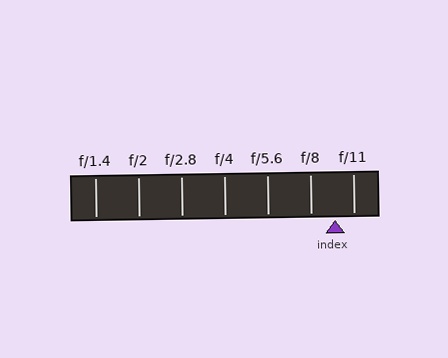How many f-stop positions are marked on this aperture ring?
There are 7 f-stop positions marked.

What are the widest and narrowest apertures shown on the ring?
The widest aperture shown is f/1.4 and the narrowest is f/11.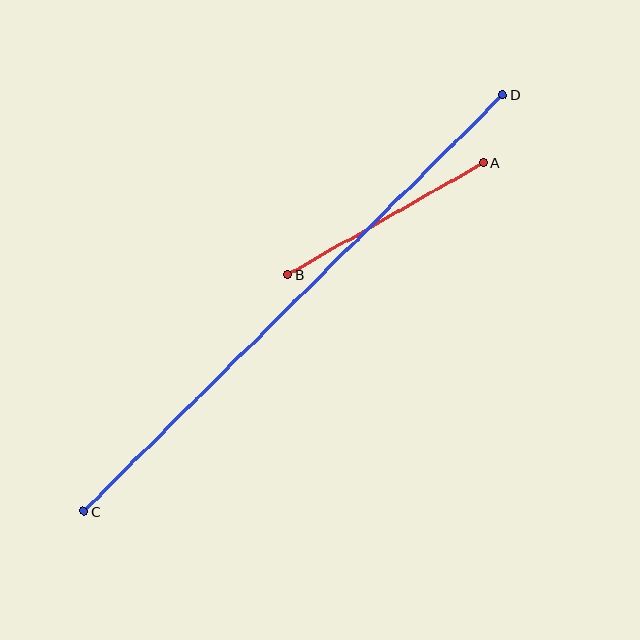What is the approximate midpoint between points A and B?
The midpoint is at approximately (386, 219) pixels.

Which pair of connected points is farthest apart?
Points C and D are farthest apart.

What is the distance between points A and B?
The distance is approximately 225 pixels.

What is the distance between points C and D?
The distance is approximately 591 pixels.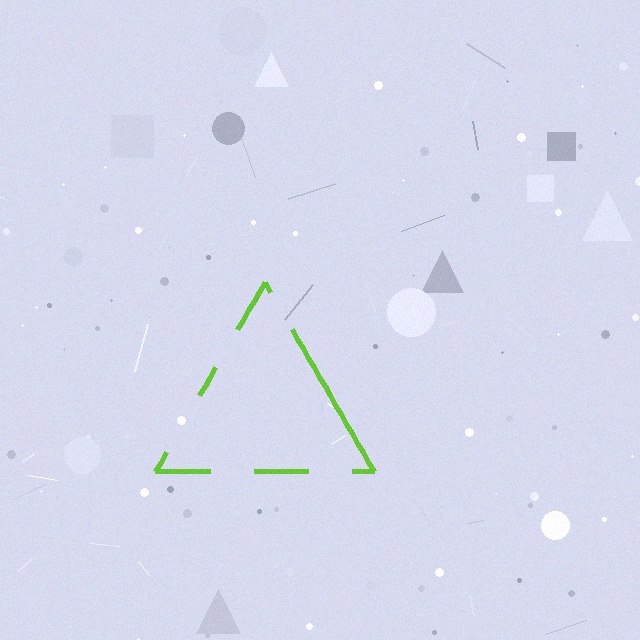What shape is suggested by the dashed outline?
The dashed outline suggests a triangle.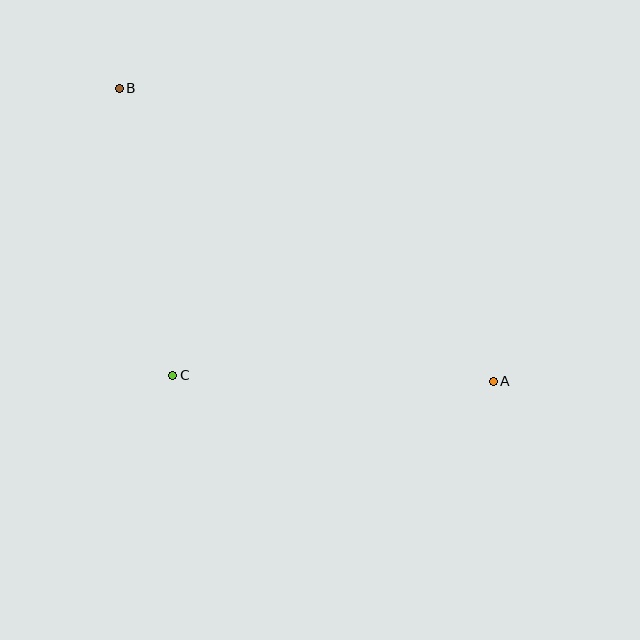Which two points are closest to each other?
Points B and C are closest to each other.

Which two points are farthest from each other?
Points A and B are farthest from each other.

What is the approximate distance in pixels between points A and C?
The distance between A and C is approximately 321 pixels.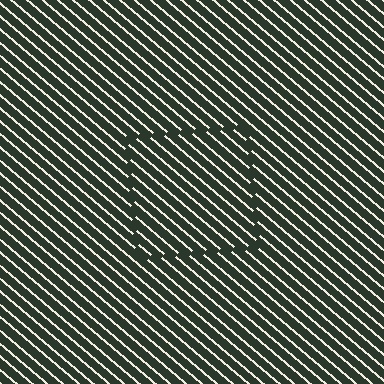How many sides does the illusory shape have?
4 sides — the line-ends trace a square.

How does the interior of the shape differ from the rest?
The interior of the shape contains the same grating, shifted by half a period — the contour is defined by the phase discontinuity where line-ends from the inner and outer gratings abut.